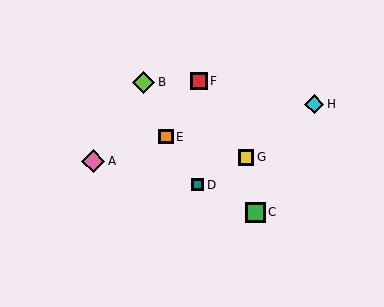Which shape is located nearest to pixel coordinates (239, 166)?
The yellow square (labeled G) at (246, 157) is nearest to that location.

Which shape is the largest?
The pink diamond (labeled A) is the largest.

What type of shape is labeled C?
Shape C is a green square.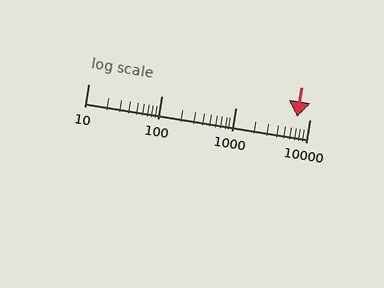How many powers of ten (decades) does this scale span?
The scale spans 3 decades, from 10 to 10000.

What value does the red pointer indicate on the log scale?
The pointer indicates approximately 6800.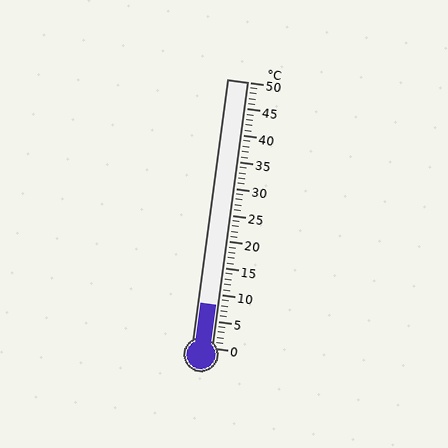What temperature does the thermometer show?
The thermometer shows approximately 8°C.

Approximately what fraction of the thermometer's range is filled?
The thermometer is filled to approximately 15% of its range.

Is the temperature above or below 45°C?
The temperature is below 45°C.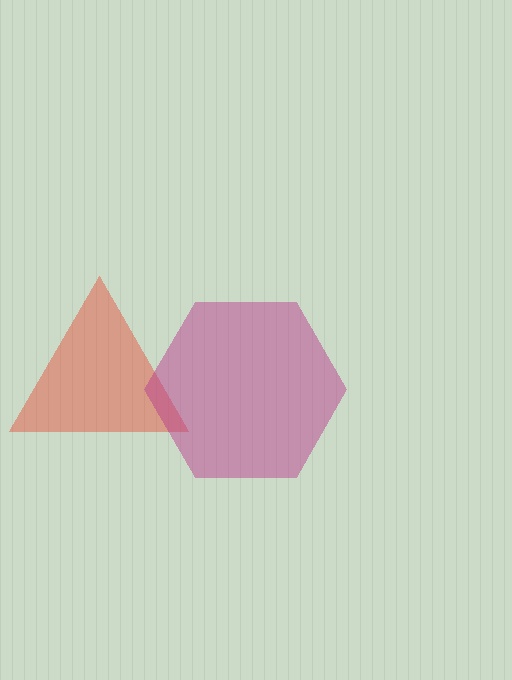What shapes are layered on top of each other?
The layered shapes are: a red triangle, a magenta hexagon.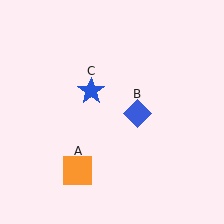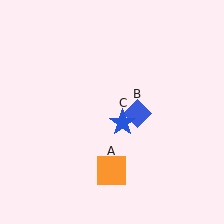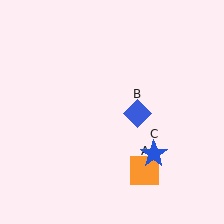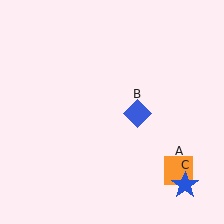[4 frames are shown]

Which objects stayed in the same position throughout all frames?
Blue diamond (object B) remained stationary.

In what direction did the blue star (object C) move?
The blue star (object C) moved down and to the right.